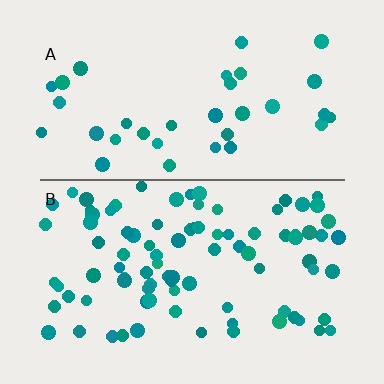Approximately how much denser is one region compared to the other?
Approximately 2.6× — region B over region A.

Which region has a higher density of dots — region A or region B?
B (the bottom).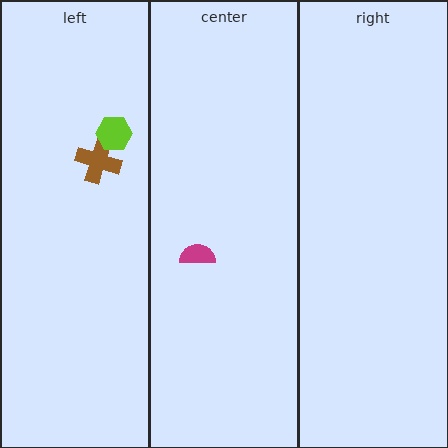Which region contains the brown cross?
The left region.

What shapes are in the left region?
The brown cross, the lime hexagon.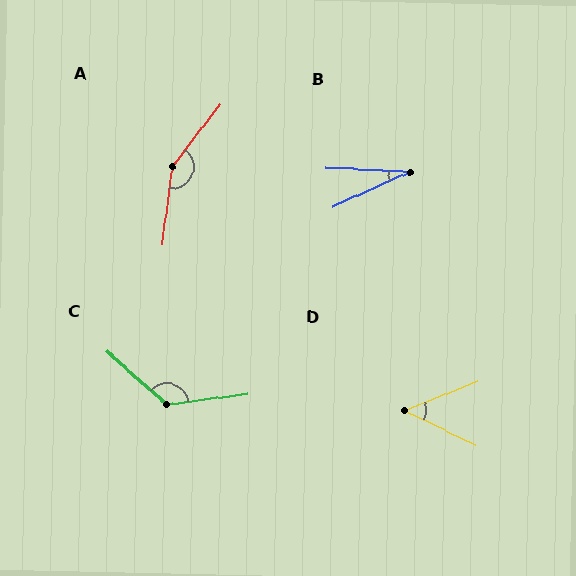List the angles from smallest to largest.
B (28°), D (48°), C (131°), A (149°).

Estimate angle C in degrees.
Approximately 131 degrees.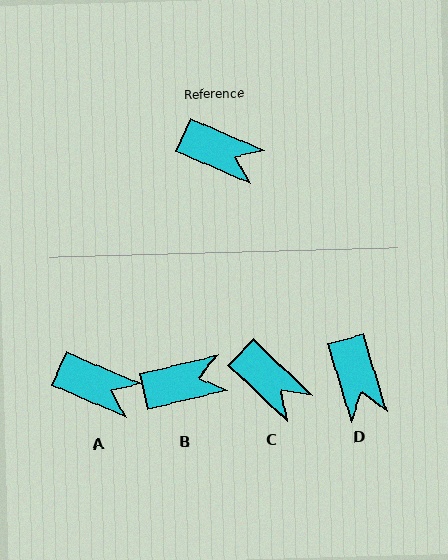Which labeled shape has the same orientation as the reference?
A.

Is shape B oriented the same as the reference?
No, it is off by about 36 degrees.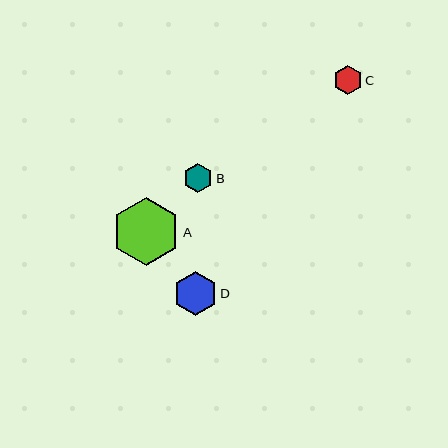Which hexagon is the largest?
Hexagon A is the largest with a size of approximately 68 pixels.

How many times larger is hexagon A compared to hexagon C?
Hexagon A is approximately 2.4 times the size of hexagon C.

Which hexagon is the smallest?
Hexagon C is the smallest with a size of approximately 29 pixels.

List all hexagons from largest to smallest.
From largest to smallest: A, D, B, C.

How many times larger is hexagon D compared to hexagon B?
Hexagon D is approximately 1.5 times the size of hexagon B.